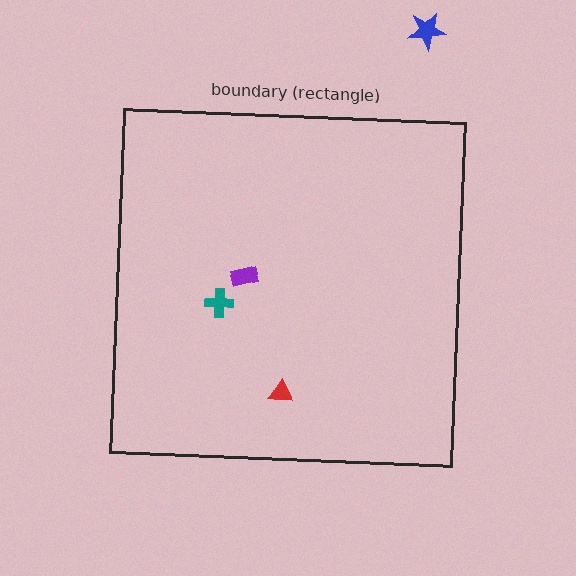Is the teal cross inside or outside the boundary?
Inside.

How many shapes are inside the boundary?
3 inside, 1 outside.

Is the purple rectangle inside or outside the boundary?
Inside.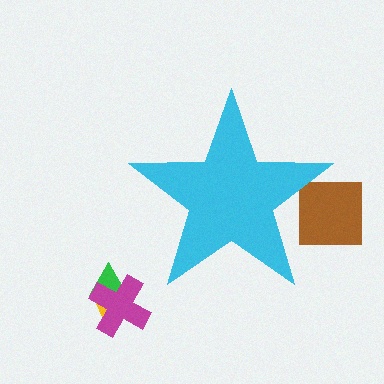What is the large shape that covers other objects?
A cyan star.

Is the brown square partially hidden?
Yes, the brown square is partially hidden behind the cyan star.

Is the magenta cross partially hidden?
No, the magenta cross is fully visible.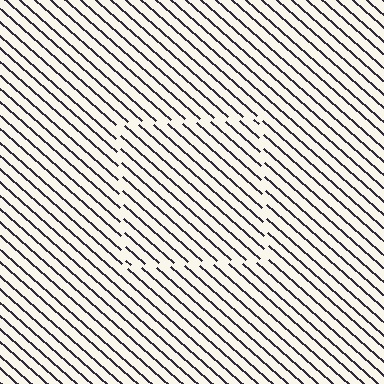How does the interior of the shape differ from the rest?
The interior of the shape contains the same grating, shifted by half a period — the contour is defined by the phase discontinuity where line-ends from the inner and outer gratings abut.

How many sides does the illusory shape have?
4 sides — the line-ends trace a square.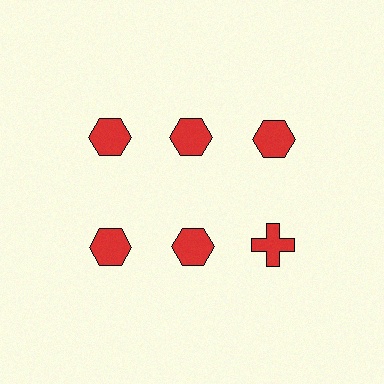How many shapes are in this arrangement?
There are 6 shapes arranged in a grid pattern.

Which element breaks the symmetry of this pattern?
The red cross in the second row, center column breaks the symmetry. All other shapes are red hexagons.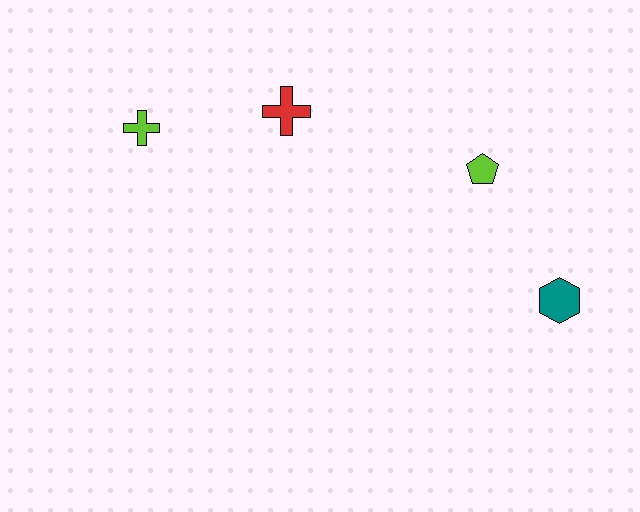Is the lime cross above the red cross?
No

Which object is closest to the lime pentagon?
The teal hexagon is closest to the lime pentagon.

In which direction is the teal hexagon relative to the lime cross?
The teal hexagon is to the right of the lime cross.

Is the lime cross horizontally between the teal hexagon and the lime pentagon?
No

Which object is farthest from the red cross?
The teal hexagon is farthest from the red cross.